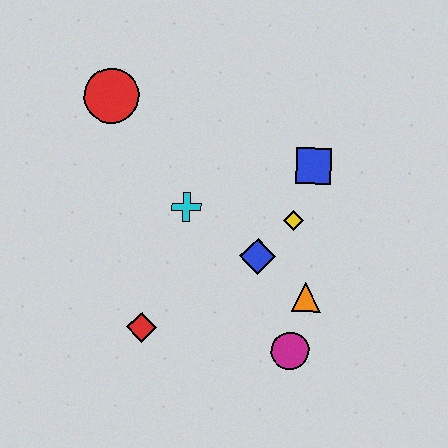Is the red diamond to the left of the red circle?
No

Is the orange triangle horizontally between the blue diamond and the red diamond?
No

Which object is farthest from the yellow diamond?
The red circle is farthest from the yellow diamond.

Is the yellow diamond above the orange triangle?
Yes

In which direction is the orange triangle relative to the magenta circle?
The orange triangle is above the magenta circle.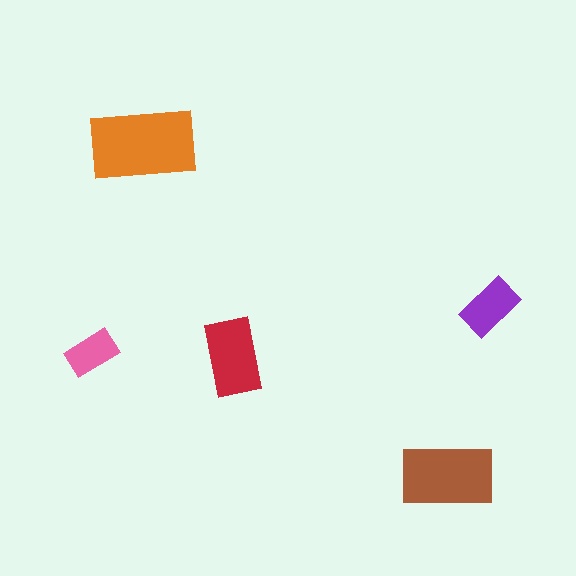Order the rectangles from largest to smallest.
the orange one, the brown one, the red one, the purple one, the pink one.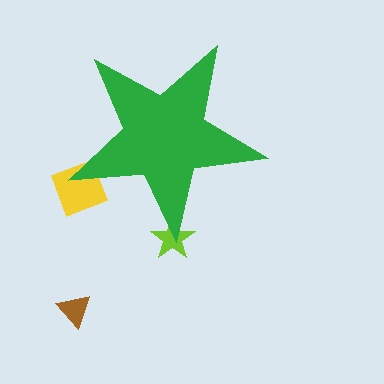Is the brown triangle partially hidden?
No, the brown triangle is fully visible.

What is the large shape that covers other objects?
A green star.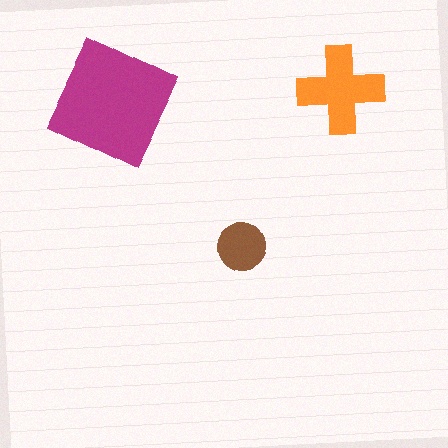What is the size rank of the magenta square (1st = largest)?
1st.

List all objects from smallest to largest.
The brown circle, the orange cross, the magenta square.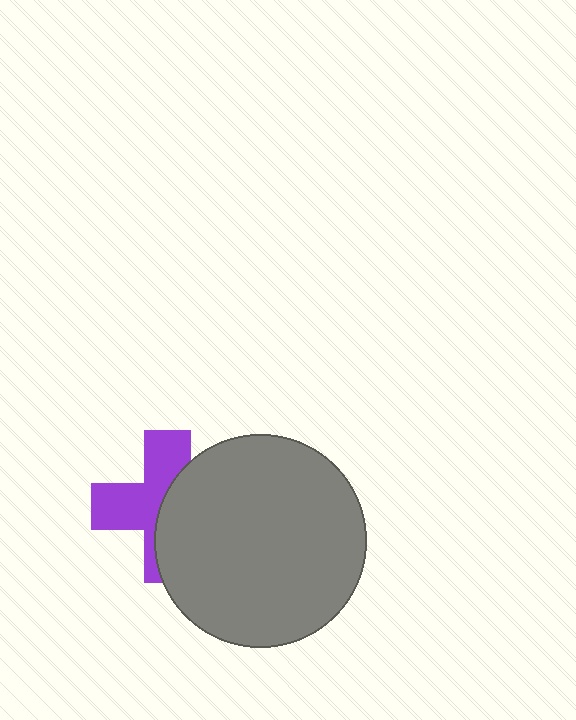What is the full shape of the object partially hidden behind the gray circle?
The partially hidden object is a purple cross.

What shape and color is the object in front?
The object in front is a gray circle.